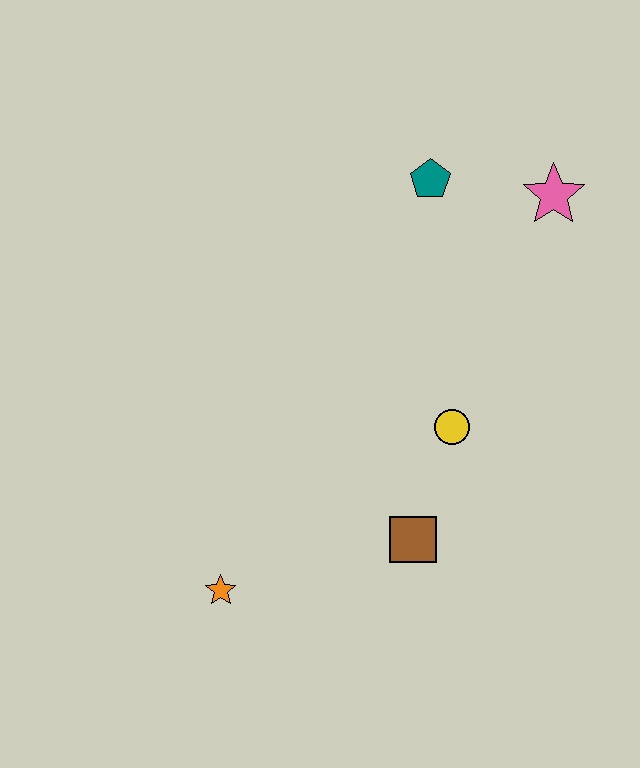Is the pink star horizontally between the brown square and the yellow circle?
No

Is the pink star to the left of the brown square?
No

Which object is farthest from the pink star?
The orange star is farthest from the pink star.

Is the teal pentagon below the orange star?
No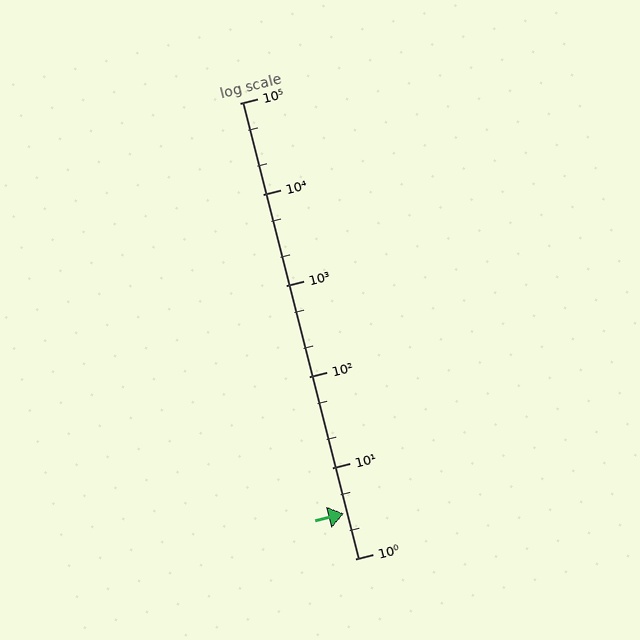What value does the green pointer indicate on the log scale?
The pointer indicates approximately 3.1.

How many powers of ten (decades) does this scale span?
The scale spans 5 decades, from 1 to 100000.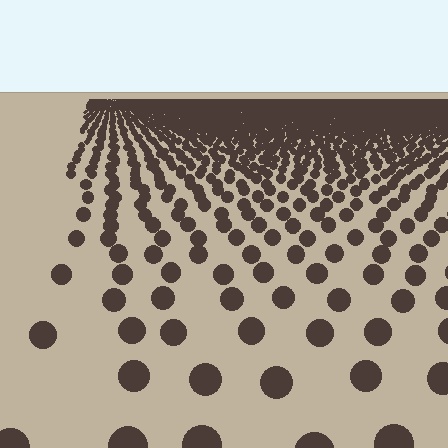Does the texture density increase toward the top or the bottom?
Density increases toward the top.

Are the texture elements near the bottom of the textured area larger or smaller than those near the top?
Larger. Near the bottom, elements are closer to the viewer and appear at a bigger on-screen size.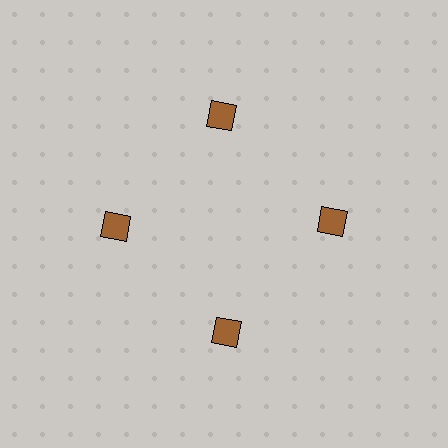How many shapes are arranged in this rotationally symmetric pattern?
There are 4 shapes, arranged in 4 groups of 1.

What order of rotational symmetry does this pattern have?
This pattern has 4-fold rotational symmetry.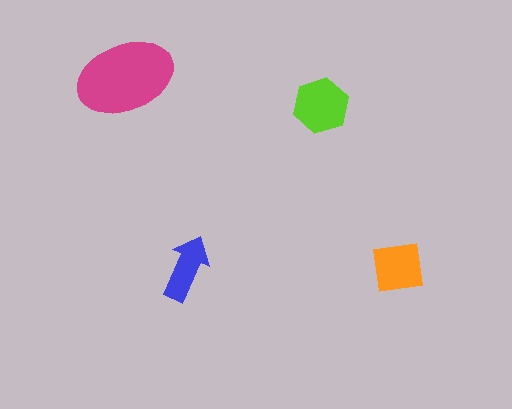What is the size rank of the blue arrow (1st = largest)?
4th.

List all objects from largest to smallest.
The magenta ellipse, the lime hexagon, the orange square, the blue arrow.